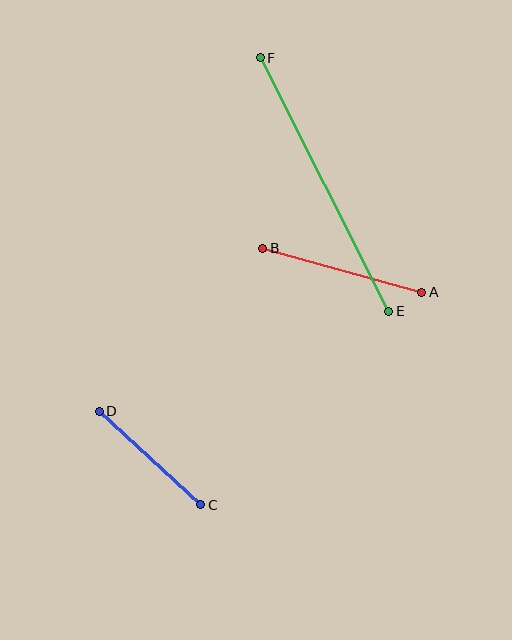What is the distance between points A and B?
The distance is approximately 165 pixels.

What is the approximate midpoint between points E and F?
The midpoint is at approximately (324, 185) pixels.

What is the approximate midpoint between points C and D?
The midpoint is at approximately (150, 458) pixels.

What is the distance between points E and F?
The distance is approximately 284 pixels.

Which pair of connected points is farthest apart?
Points E and F are farthest apart.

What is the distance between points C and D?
The distance is approximately 138 pixels.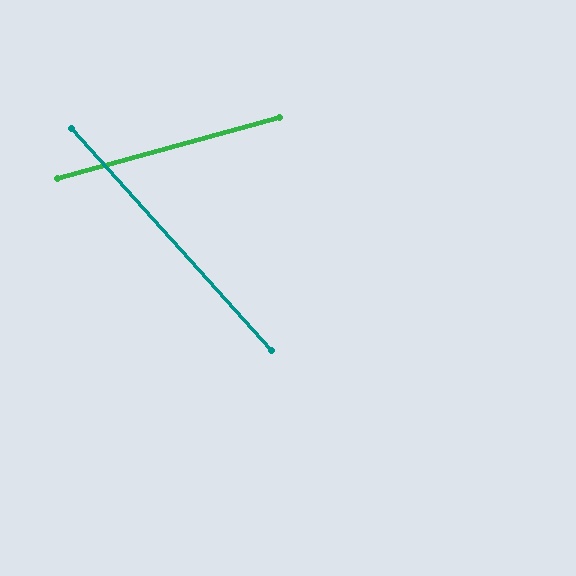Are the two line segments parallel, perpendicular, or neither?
Neither parallel nor perpendicular — they differ by about 63°.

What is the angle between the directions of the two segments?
Approximately 63 degrees.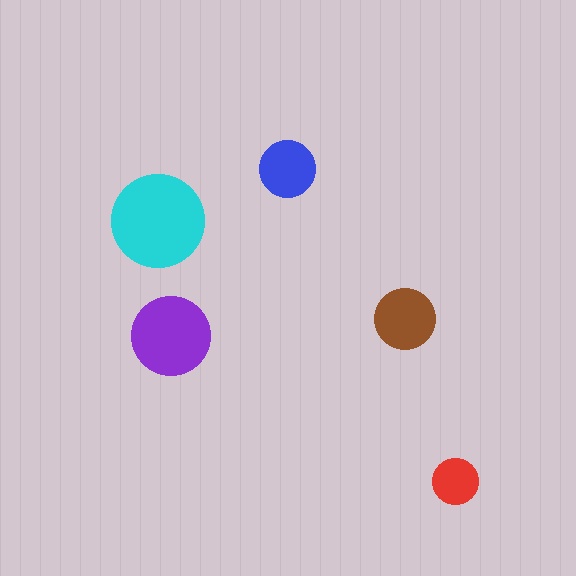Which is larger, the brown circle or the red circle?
The brown one.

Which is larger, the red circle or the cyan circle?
The cyan one.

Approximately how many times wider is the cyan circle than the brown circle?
About 1.5 times wider.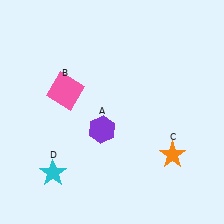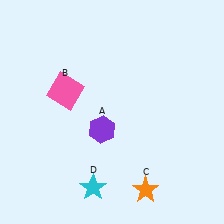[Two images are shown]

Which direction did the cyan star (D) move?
The cyan star (D) moved right.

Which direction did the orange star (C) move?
The orange star (C) moved down.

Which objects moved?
The objects that moved are: the orange star (C), the cyan star (D).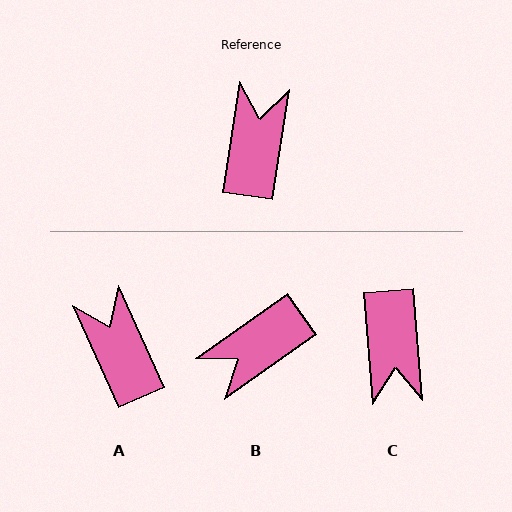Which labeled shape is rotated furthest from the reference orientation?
C, about 167 degrees away.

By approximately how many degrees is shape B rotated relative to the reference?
Approximately 134 degrees counter-clockwise.